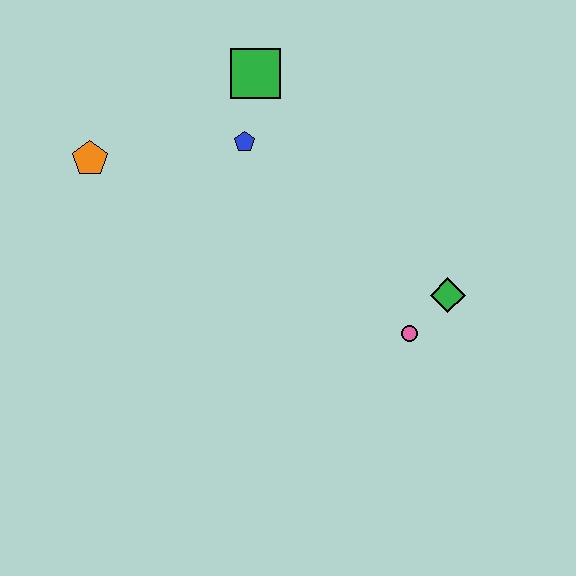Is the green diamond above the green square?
No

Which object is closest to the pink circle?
The green diamond is closest to the pink circle.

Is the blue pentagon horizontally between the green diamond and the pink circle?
No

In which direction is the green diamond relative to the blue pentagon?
The green diamond is to the right of the blue pentagon.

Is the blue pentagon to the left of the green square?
Yes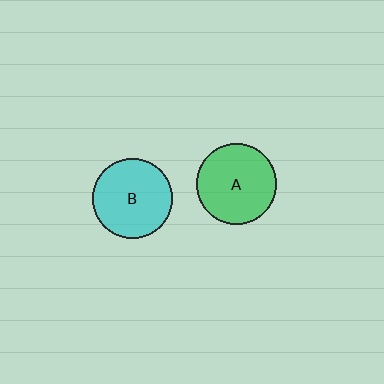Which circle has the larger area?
Circle A (green).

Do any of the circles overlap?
No, none of the circles overlap.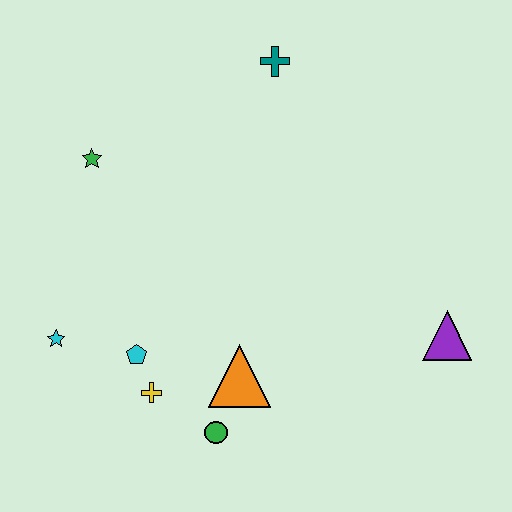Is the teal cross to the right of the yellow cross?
Yes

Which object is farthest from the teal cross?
The green circle is farthest from the teal cross.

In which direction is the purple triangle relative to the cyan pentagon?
The purple triangle is to the right of the cyan pentagon.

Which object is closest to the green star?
The cyan star is closest to the green star.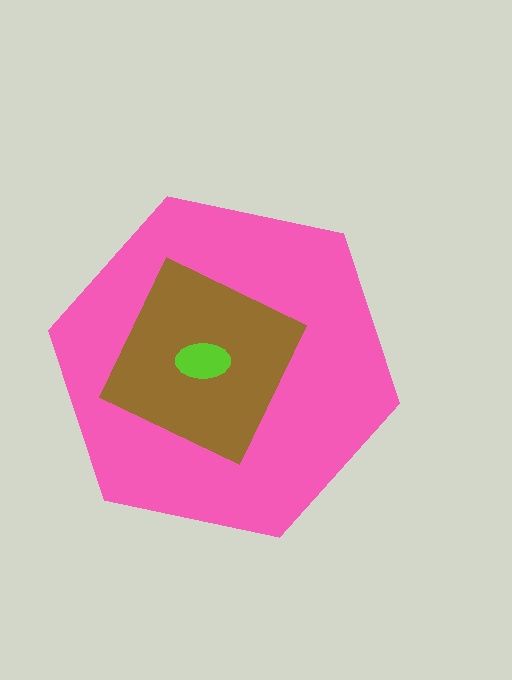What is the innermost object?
The lime ellipse.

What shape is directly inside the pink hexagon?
The brown diamond.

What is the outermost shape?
The pink hexagon.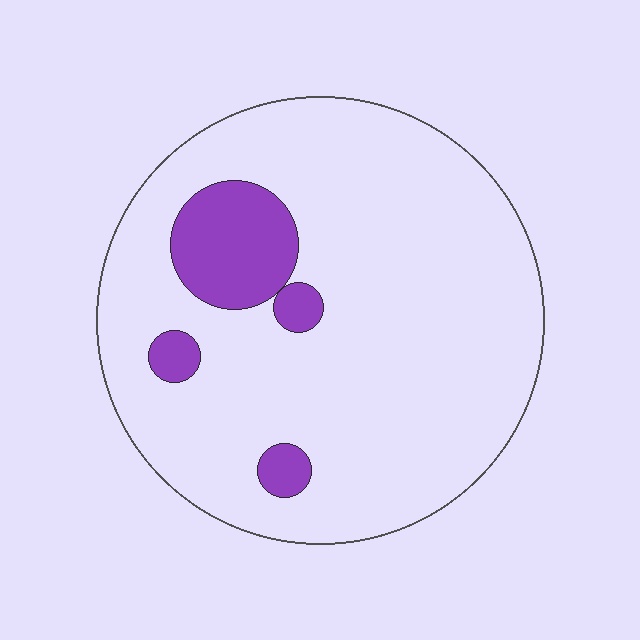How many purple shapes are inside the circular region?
4.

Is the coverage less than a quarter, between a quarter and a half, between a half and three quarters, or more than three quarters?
Less than a quarter.